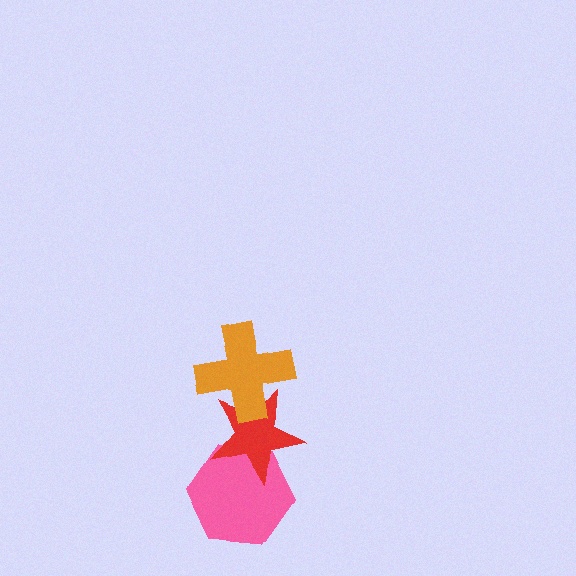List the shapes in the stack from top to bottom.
From top to bottom: the orange cross, the red star, the pink hexagon.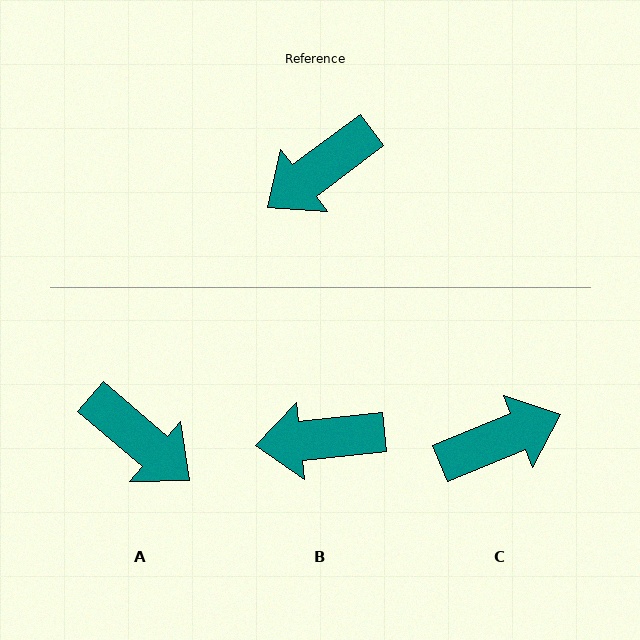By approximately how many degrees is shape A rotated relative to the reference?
Approximately 103 degrees counter-clockwise.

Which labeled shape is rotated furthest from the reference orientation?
C, about 165 degrees away.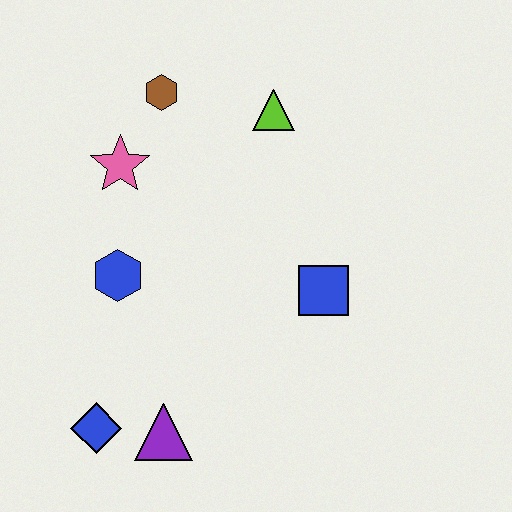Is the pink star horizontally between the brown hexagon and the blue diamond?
Yes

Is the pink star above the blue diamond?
Yes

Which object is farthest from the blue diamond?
The lime triangle is farthest from the blue diamond.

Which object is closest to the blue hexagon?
The pink star is closest to the blue hexagon.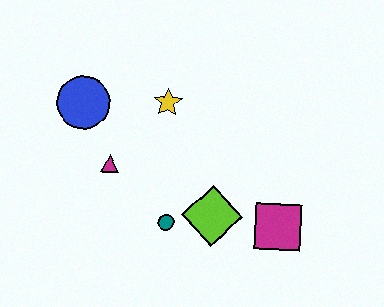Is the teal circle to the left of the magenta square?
Yes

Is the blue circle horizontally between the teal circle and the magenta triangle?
No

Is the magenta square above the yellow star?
No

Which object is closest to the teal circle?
The lime diamond is closest to the teal circle.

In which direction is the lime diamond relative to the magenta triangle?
The lime diamond is to the right of the magenta triangle.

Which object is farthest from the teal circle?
The blue circle is farthest from the teal circle.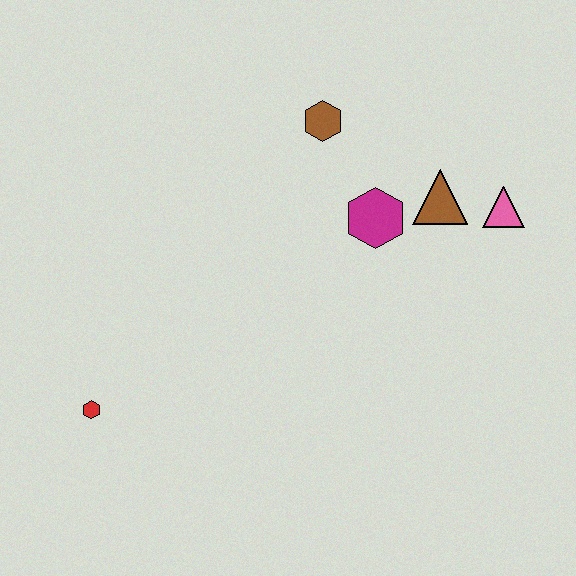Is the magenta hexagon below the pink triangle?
Yes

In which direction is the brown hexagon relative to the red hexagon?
The brown hexagon is above the red hexagon.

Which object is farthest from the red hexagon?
The pink triangle is farthest from the red hexagon.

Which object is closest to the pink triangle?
The brown triangle is closest to the pink triangle.